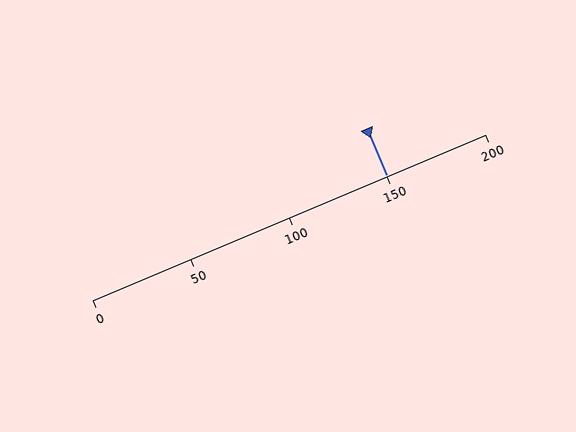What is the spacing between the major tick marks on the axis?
The major ticks are spaced 50 apart.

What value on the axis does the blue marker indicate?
The marker indicates approximately 150.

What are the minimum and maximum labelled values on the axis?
The axis runs from 0 to 200.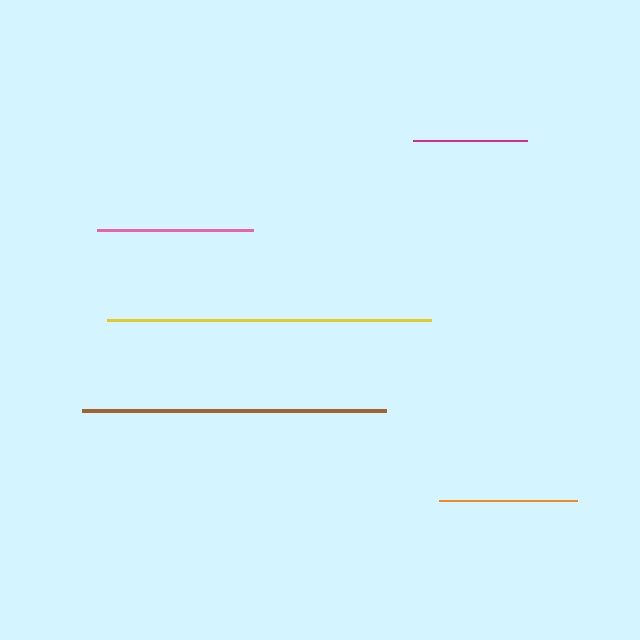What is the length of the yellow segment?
The yellow segment is approximately 323 pixels long.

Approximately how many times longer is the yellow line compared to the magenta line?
The yellow line is approximately 2.8 times the length of the magenta line.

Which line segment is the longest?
The yellow line is the longest at approximately 323 pixels.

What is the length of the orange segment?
The orange segment is approximately 138 pixels long.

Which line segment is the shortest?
The magenta line is the shortest at approximately 114 pixels.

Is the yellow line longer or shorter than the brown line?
The yellow line is longer than the brown line.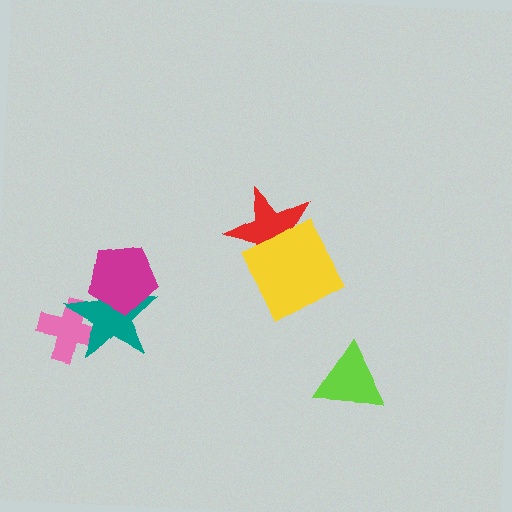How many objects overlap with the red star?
1 object overlaps with the red star.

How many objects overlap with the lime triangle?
0 objects overlap with the lime triangle.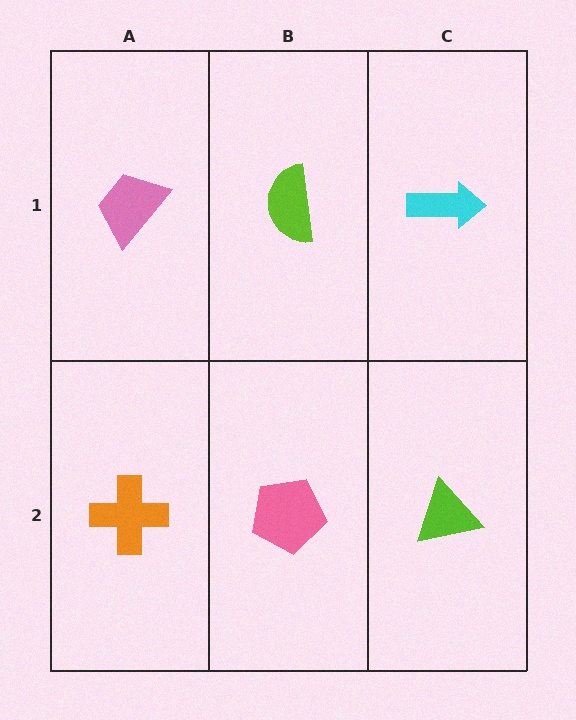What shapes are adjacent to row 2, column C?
A cyan arrow (row 1, column C), a pink pentagon (row 2, column B).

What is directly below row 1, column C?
A lime triangle.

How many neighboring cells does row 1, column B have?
3.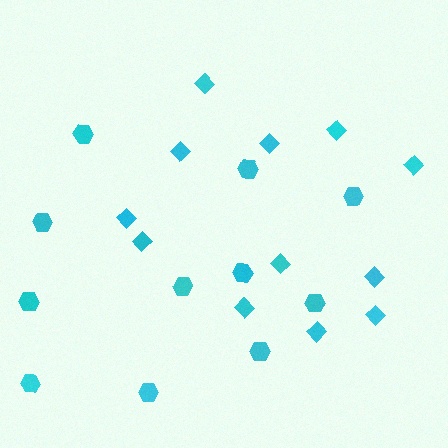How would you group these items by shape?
There are 2 groups: one group of diamonds (12) and one group of hexagons (11).